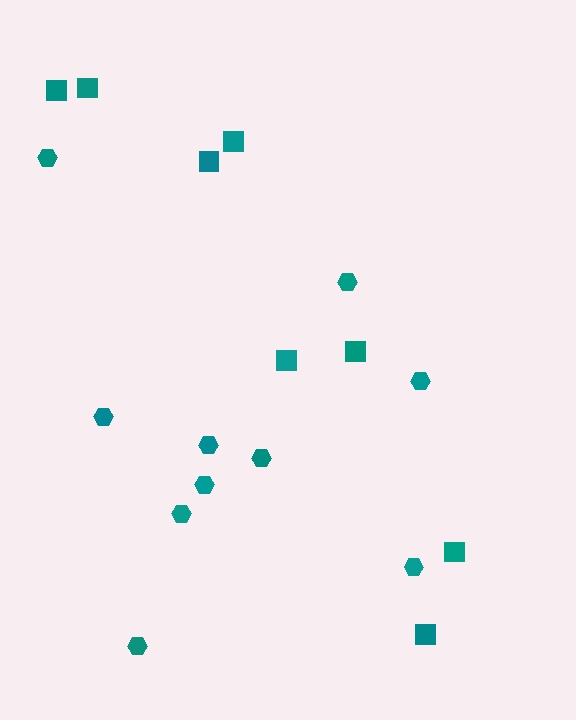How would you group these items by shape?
There are 2 groups: one group of squares (8) and one group of hexagons (10).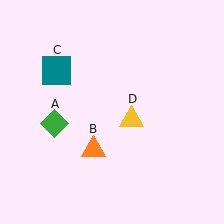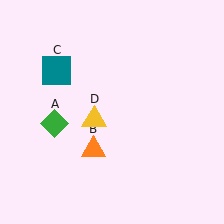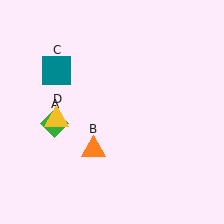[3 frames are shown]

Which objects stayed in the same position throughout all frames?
Green diamond (object A) and orange triangle (object B) and teal square (object C) remained stationary.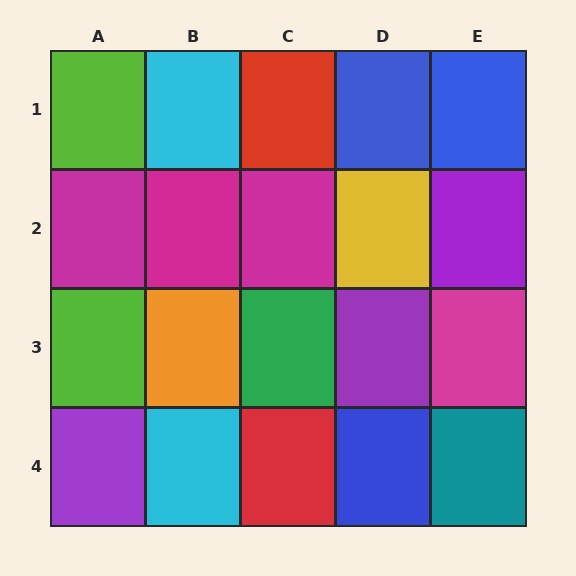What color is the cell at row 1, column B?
Cyan.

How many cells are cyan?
2 cells are cyan.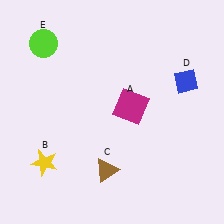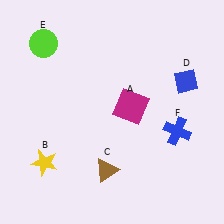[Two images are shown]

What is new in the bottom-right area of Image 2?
A blue cross (F) was added in the bottom-right area of Image 2.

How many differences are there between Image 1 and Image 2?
There is 1 difference between the two images.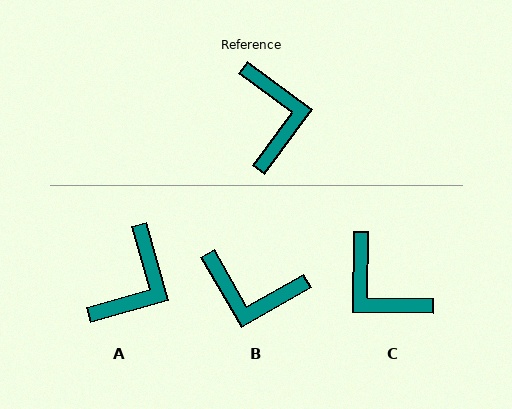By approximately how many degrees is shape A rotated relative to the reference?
Approximately 38 degrees clockwise.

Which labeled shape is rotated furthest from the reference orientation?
C, about 144 degrees away.